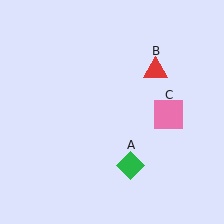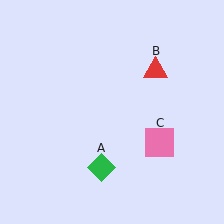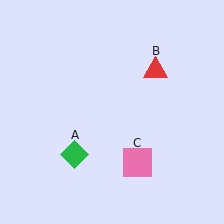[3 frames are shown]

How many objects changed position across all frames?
2 objects changed position: green diamond (object A), pink square (object C).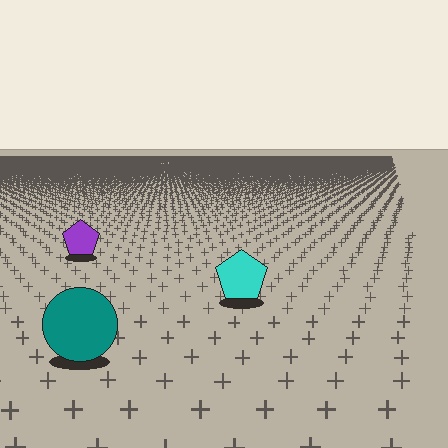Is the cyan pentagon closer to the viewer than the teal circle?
No. The teal circle is closer — you can tell from the texture gradient: the ground texture is coarser near it.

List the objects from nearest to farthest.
From nearest to farthest: the teal circle, the cyan pentagon, the purple pentagon.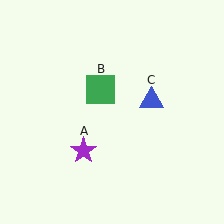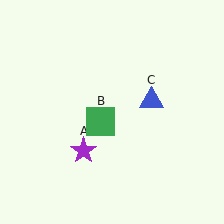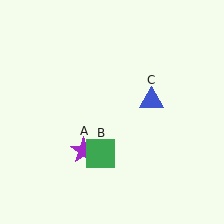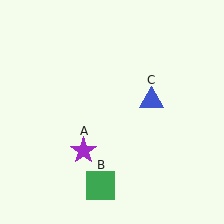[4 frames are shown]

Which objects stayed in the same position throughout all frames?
Purple star (object A) and blue triangle (object C) remained stationary.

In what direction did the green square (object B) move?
The green square (object B) moved down.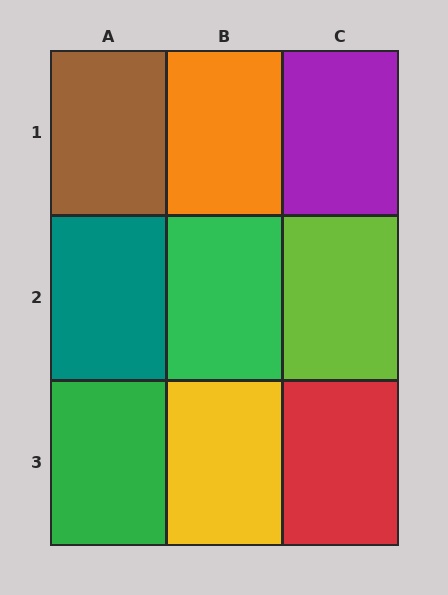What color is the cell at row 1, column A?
Brown.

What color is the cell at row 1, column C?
Purple.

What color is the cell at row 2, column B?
Green.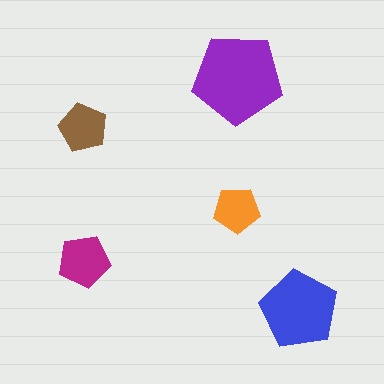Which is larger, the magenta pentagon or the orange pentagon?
The magenta one.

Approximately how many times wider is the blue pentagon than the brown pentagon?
About 1.5 times wider.